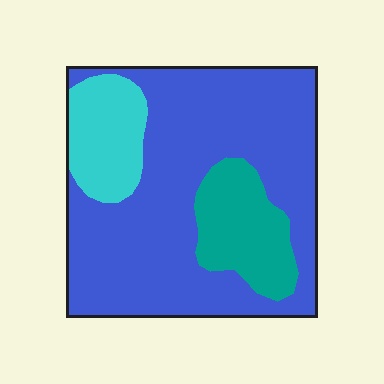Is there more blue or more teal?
Blue.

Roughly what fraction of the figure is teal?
Teal takes up about one sixth (1/6) of the figure.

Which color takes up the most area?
Blue, at roughly 70%.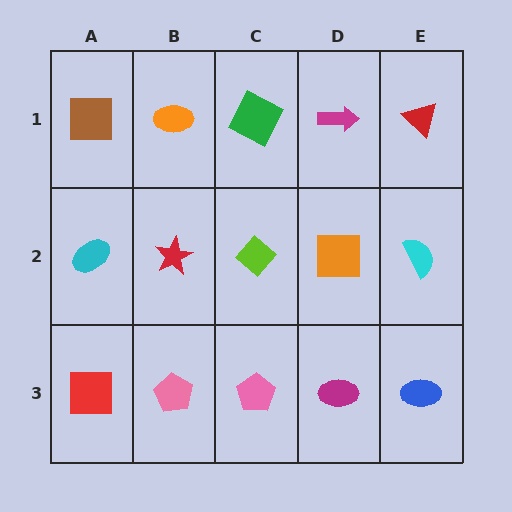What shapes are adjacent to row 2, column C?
A green square (row 1, column C), a pink pentagon (row 3, column C), a red star (row 2, column B), an orange square (row 2, column D).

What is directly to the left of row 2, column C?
A red star.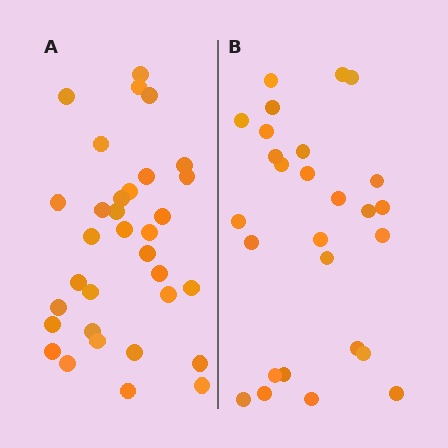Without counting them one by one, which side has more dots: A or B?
Region A (the left region) has more dots.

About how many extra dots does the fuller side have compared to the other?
Region A has about 6 more dots than region B.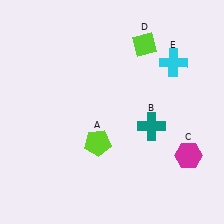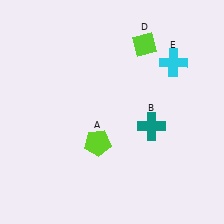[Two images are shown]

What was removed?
The magenta hexagon (C) was removed in Image 2.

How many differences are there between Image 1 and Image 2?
There is 1 difference between the two images.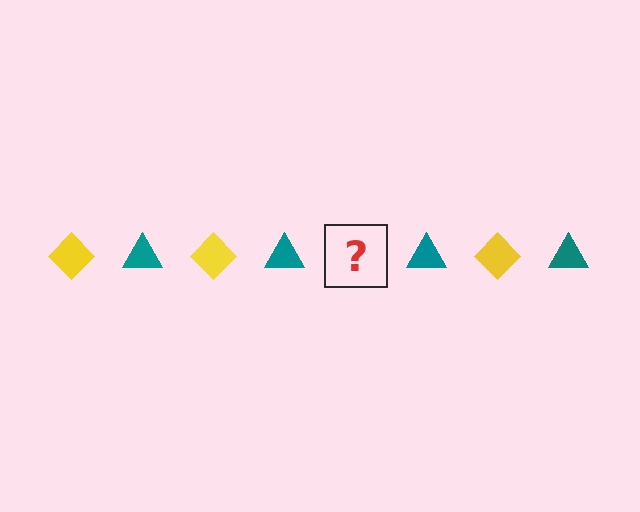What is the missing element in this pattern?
The missing element is a yellow diamond.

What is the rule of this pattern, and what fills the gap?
The rule is that the pattern alternates between yellow diamond and teal triangle. The gap should be filled with a yellow diamond.